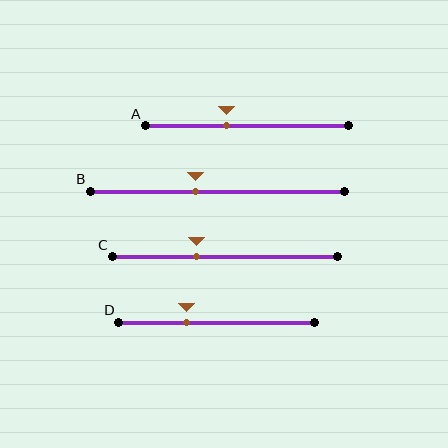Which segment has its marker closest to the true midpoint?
Segment B has its marker closest to the true midpoint.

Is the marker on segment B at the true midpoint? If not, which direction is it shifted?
No, the marker on segment B is shifted to the left by about 9% of the segment length.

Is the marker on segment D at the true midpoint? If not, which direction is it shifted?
No, the marker on segment D is shifted to the left by about 16% of the segment length.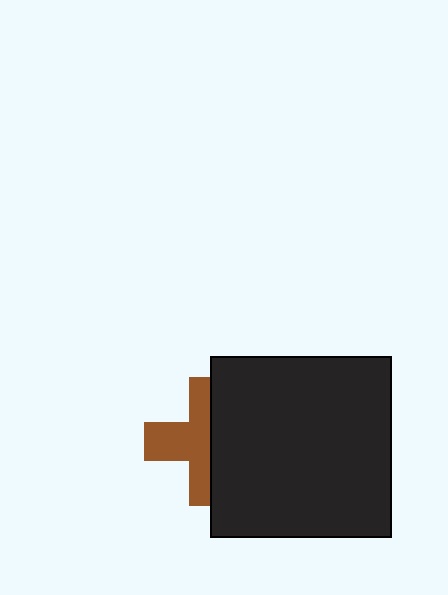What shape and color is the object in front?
The object in front is a black square.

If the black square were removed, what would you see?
You would see the complete brown cross.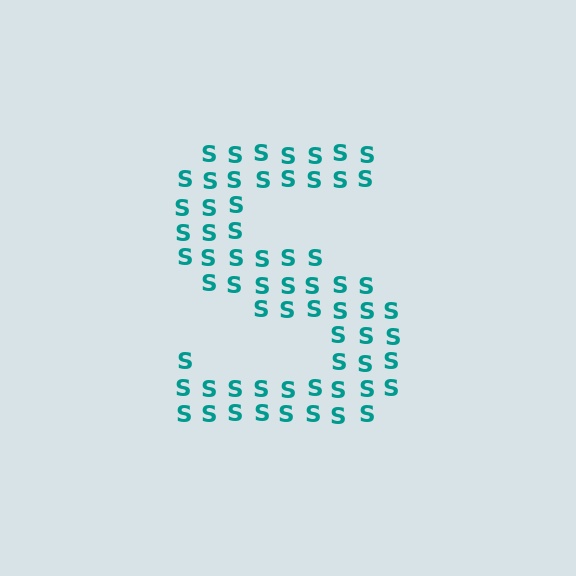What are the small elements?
The small elements are letter S's.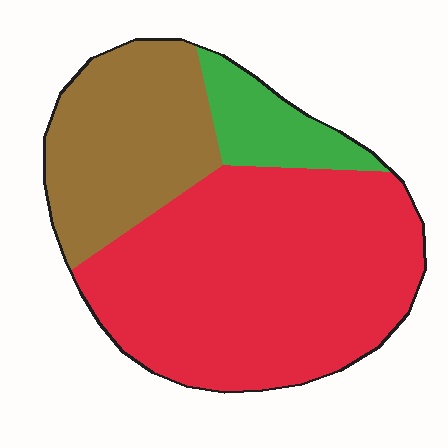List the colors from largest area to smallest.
From largest to smallest: red, brown, green.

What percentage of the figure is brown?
Brown covers 28% of the figure.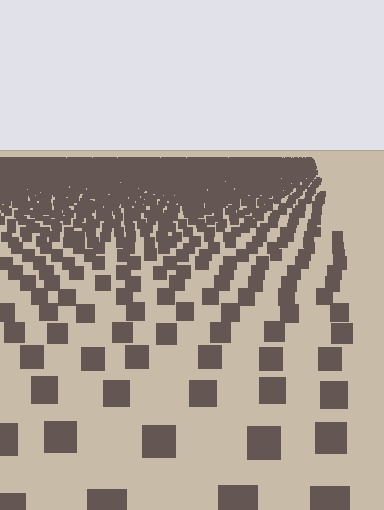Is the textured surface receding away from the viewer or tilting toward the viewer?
The surface is receding away from the viewer. Texture elements get smaller and denser toward the top.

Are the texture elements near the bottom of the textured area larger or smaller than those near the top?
Larger. Near the bottom, elements are closer to the viewer and appear at a bigger on-screen size.